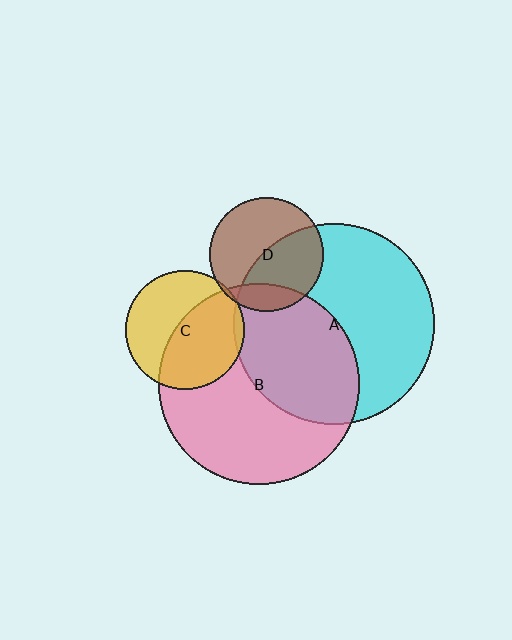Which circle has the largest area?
Circle B (pink).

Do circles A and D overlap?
Yes.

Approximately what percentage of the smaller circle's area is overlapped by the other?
Approximately 50%.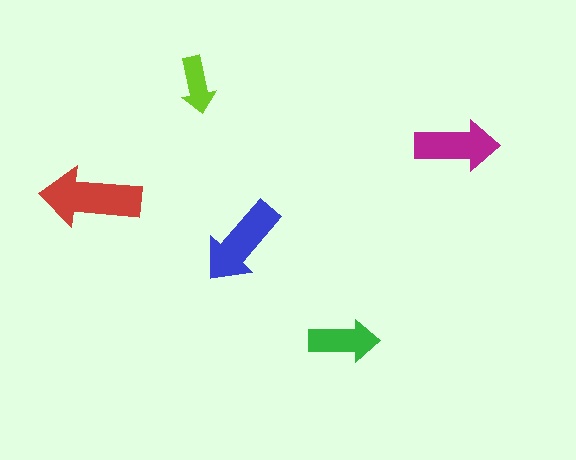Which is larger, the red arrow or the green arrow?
The red one.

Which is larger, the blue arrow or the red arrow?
The red one.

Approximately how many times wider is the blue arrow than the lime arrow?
About 1.5 times wider.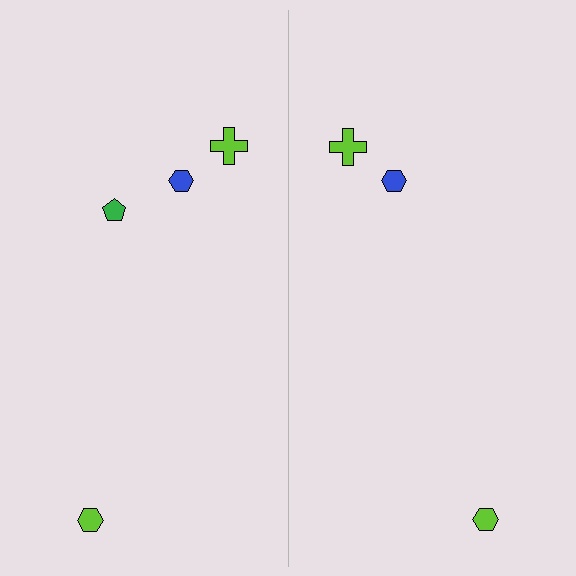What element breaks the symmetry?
A green pentagon is missing from the right side.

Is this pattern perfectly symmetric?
No, the pattern is not perfectly symmetric. A green pentagon is missing from the right side.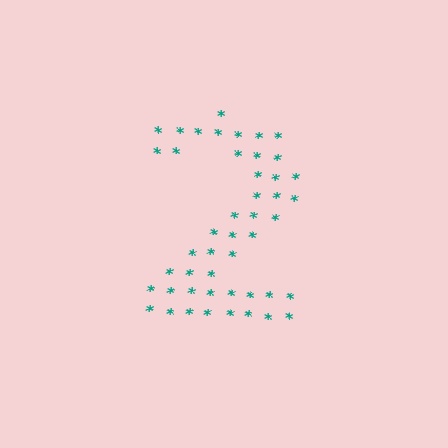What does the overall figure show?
The overall figure shows the digit 2.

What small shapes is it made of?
It is made of small asterisks.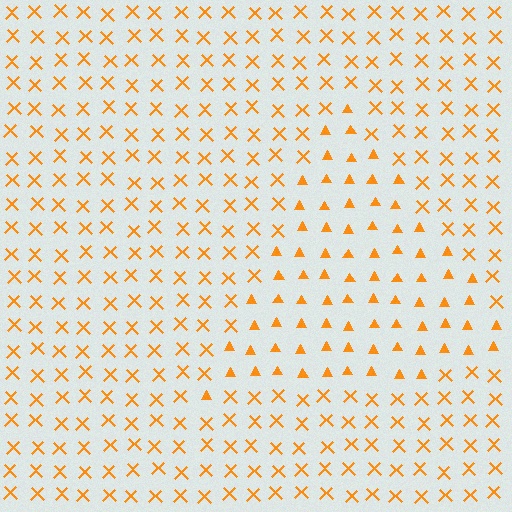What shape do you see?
I see a triangle.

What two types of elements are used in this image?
The image uses triangles inside the triangle region and X marks outside it.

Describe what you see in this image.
The image is filled with small orange elements arranged in a uniform grid. A triangle-shaped region contains triangles, while the surrounding area contains X marks. The boundary is defined purely by the change in element shape.